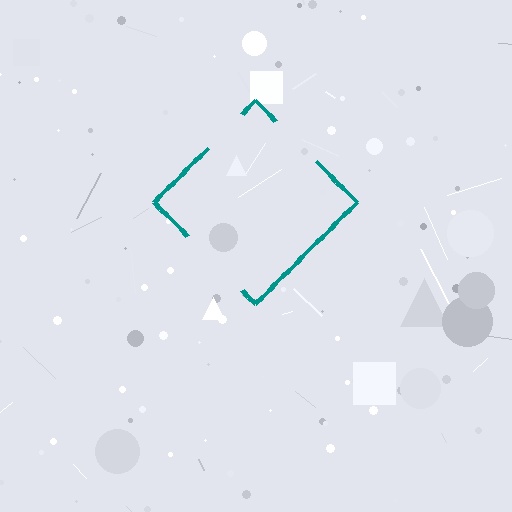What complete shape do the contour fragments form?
The contour fragments form a diamond.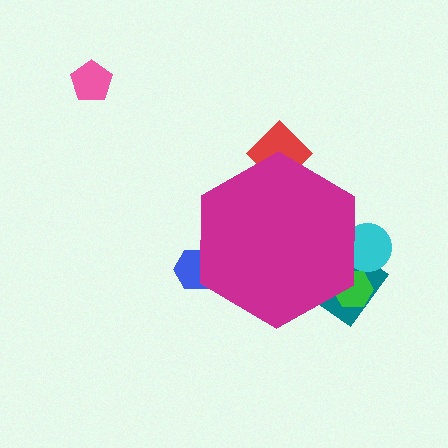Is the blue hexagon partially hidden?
Yes, the blue hexagon is partially hidden behind the magenta hexagon.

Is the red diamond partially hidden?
Yes, the red diamond is partially hidden behind the magenta hexagon.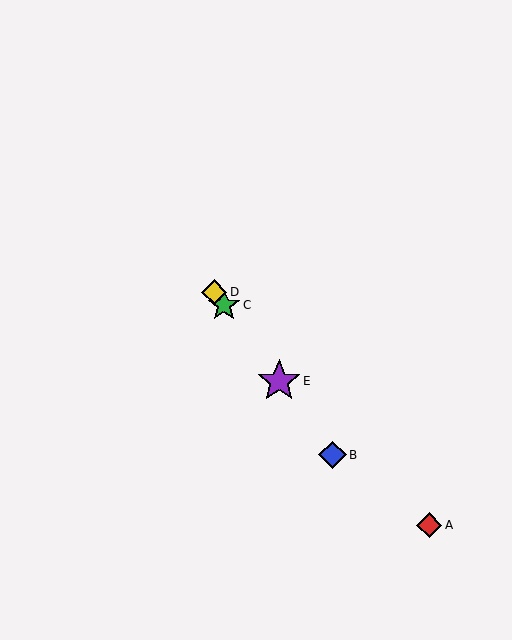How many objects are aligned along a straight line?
4 objects (B, C, D, E) are aligned along a straight line.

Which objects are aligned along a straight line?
Objects B, C, D, E are aligned along a straight line.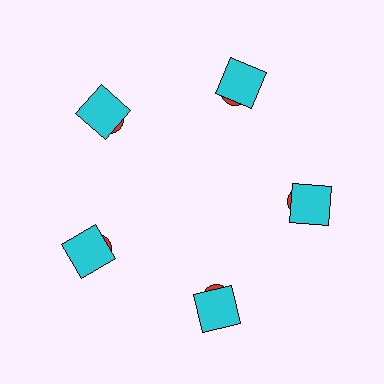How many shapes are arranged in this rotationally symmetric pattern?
There are 10 shapes, arranged in 5 groups of 2.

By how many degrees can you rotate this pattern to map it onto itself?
The pattern maps onto itself every 72 degrees of rotation.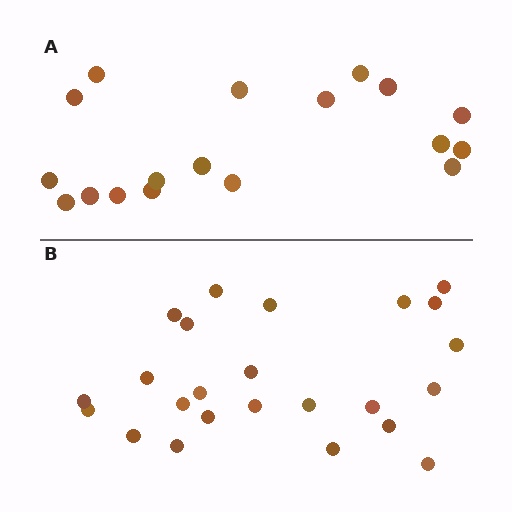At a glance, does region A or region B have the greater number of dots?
Region B (the bottom region) has more dots.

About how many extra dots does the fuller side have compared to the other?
Region B has about 6 more dots than region A.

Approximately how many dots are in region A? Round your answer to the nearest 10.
About 20 dots. (The exact count is 18, which rounds to 20.)